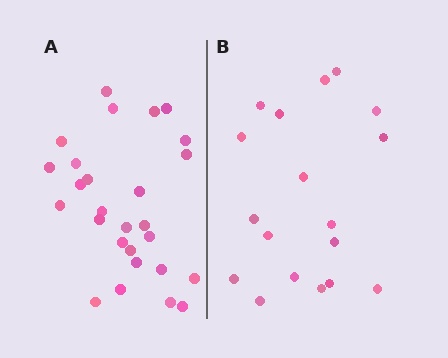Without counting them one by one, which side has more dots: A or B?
Region A (the left region) has more dots.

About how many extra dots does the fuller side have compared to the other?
Region A has roughly 8 or so more dots than region B.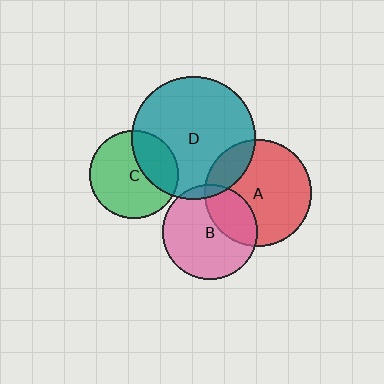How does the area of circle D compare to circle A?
Approximately 1.3 times.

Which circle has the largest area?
Circle D (teal).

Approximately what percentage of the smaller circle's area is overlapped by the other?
Approximately 20%.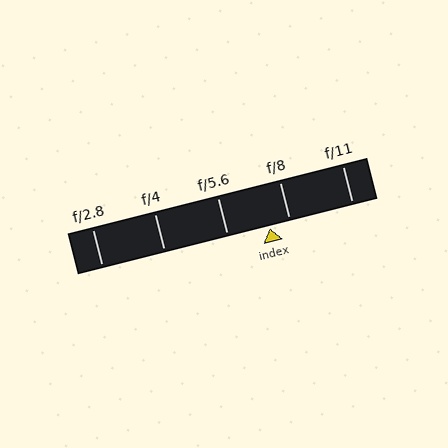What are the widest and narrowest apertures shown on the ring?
The widest aperture shown is f/2.8 and the narrowest is f/11.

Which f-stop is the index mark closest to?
The index mark is closest to f/8.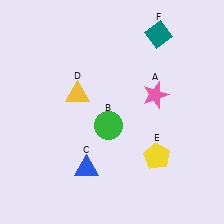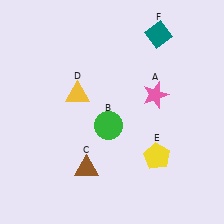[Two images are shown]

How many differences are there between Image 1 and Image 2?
There is 1 difference between the two images.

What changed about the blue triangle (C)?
In Image 1, C is blue. In Image 2, it changed to brown.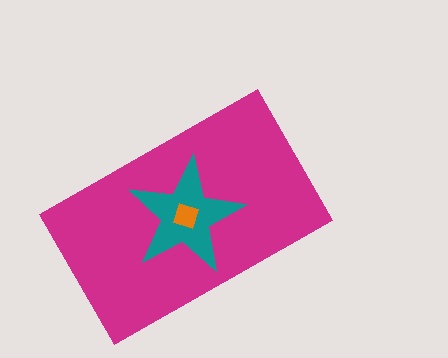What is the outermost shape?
The magenta rectangle.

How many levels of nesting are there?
3.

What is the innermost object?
The orange diamond.